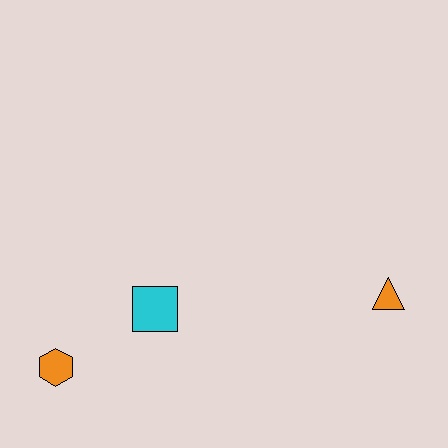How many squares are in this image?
There is 1 square.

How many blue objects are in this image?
There are no blue objects.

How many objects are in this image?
There are 3 objects.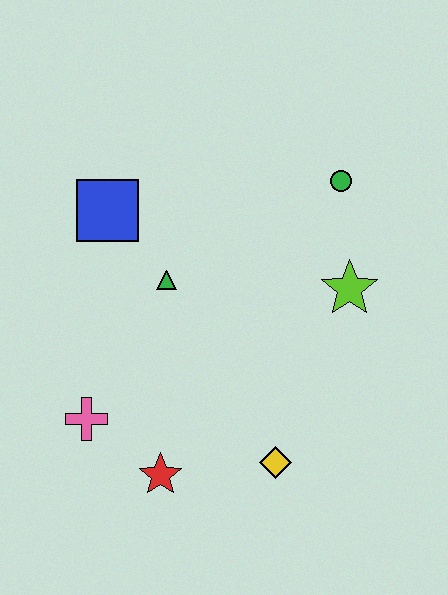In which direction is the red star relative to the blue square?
The red star is below the blue square.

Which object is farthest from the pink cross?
The green circle is farthest from the pink cross.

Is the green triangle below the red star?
No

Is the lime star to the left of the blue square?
No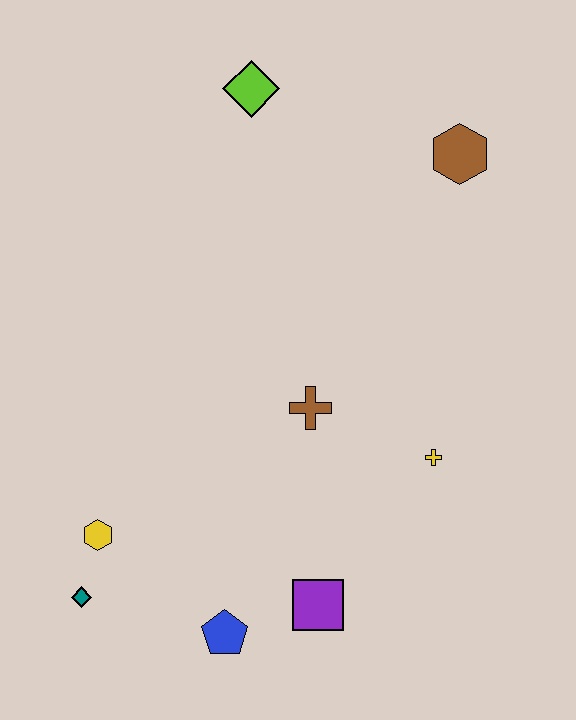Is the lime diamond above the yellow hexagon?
Yes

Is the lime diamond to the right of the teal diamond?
Yes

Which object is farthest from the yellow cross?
The lime diamond is farthest from the yellow cross.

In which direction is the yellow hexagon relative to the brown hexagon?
The yellow hexagon is below the brown hexagon.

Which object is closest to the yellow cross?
The brown cross is closest to the yellow cross.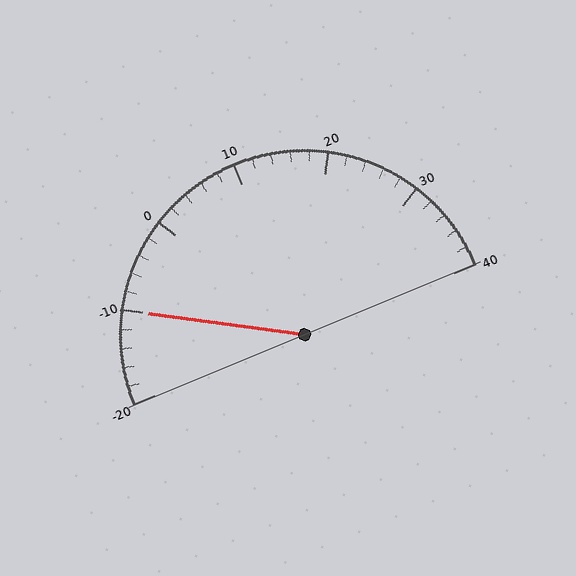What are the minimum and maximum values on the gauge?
The gauge ranges from -20 to 40.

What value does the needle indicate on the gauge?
The needle indicates approximately -10.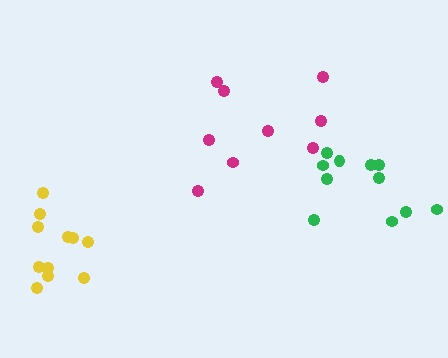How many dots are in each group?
Group 1: 11 dots, Group 2: 11 dots, Group 3: 9 dots (31 total).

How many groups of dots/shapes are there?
There are 3 groups.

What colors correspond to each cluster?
The clusters are colored: yellow, green, magenta.